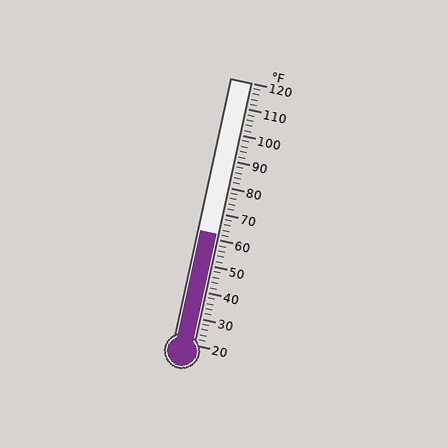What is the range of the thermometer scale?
The thermometer scale ranges from 20°F to 120°F.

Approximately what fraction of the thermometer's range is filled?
The thermometer is filled to approximately 40% of its range.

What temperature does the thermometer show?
The thermometer shows approximately 62°F.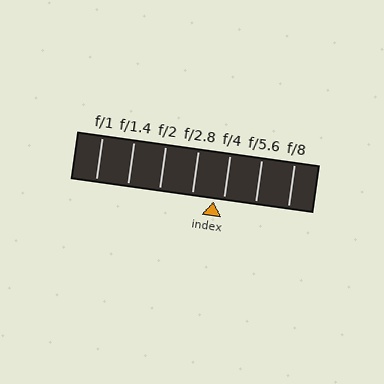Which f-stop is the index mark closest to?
The index mark is closest to f/4.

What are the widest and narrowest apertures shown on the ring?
The widest aperture shown is f/1 and the narrowest is f/8.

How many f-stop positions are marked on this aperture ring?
There are 7 f-stop positions marked.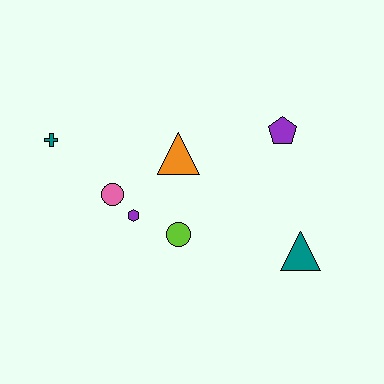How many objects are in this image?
There are 7 objects.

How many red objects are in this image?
There are no red objects.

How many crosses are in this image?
There is 1 cross.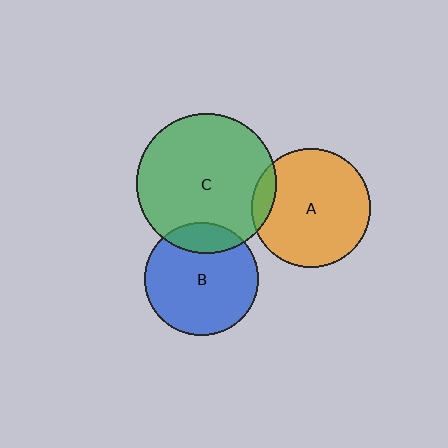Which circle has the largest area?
Circle C (green).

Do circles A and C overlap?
Yes.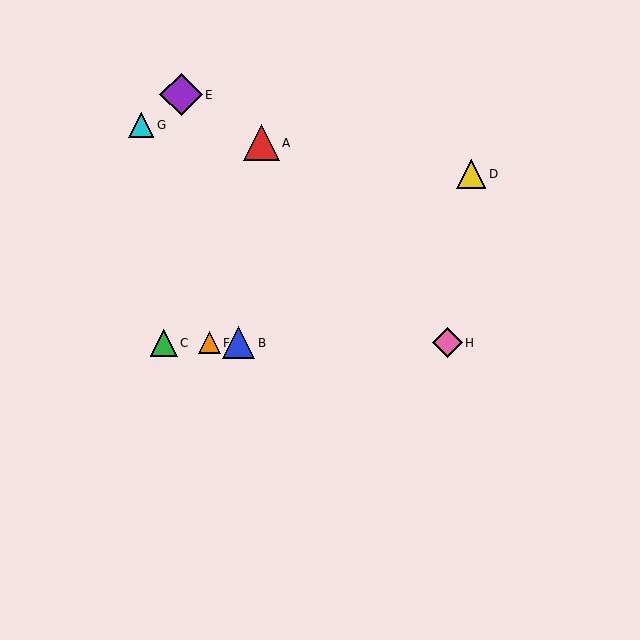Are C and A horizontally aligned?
No, C is at y≈343 and A is at y≈143.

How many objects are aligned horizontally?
4 objects (B, C, F, H) are aligned horizontally.